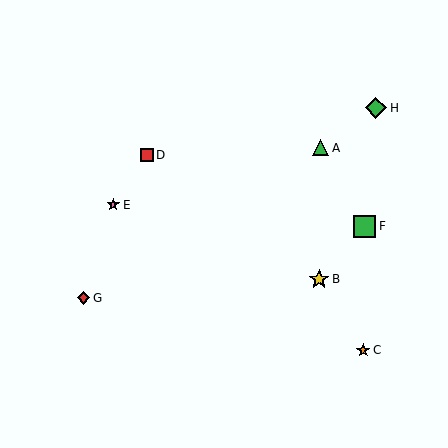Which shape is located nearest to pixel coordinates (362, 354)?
The orange star (labeled C) at (363, 350) is nearest to that location.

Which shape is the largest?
The green square (labeled F) is the largest.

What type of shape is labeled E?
Shape E is a pink star.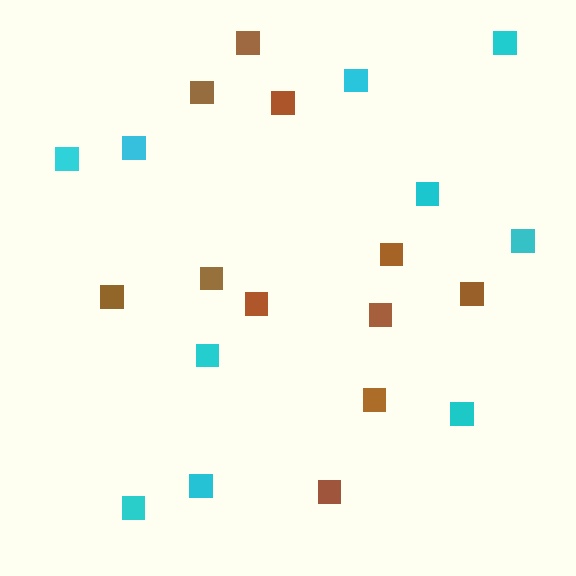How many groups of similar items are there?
There are 2 groups: one group of brown squares (11) and one group of cyan squares (10).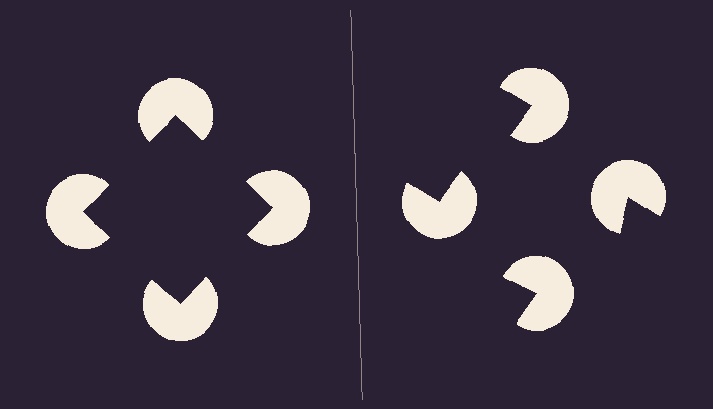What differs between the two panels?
The pac-man discs are positioned identically on both sides; only the wedge orientations differ. On the left they align to a square; on the right they are misaligned.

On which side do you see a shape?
An illusory square appears on the left side. On the right side the wedge cuts are rotated, so no coherent shape forms.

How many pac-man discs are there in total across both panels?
8 — 4 on each side.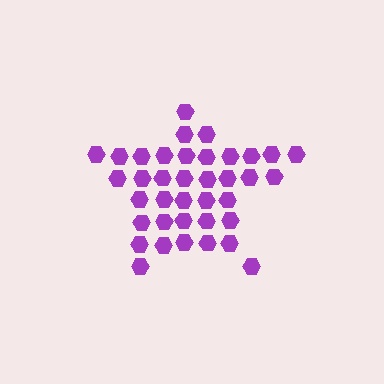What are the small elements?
The small elements are hexagons.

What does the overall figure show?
The overall figure shows a star.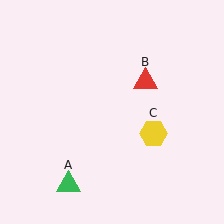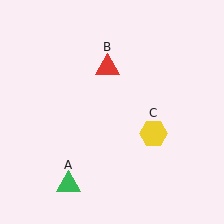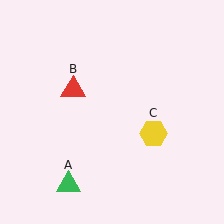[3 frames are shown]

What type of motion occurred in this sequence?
The red triangle (object B) rotated counterclockwise around the center of the scene.